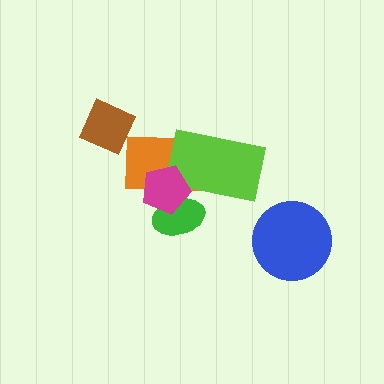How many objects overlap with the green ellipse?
3 objects overlap with the green ellipse.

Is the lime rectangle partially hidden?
Yes, it is partially covered by another shape.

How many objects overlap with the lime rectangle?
3 objects overlap with the lime rectangle.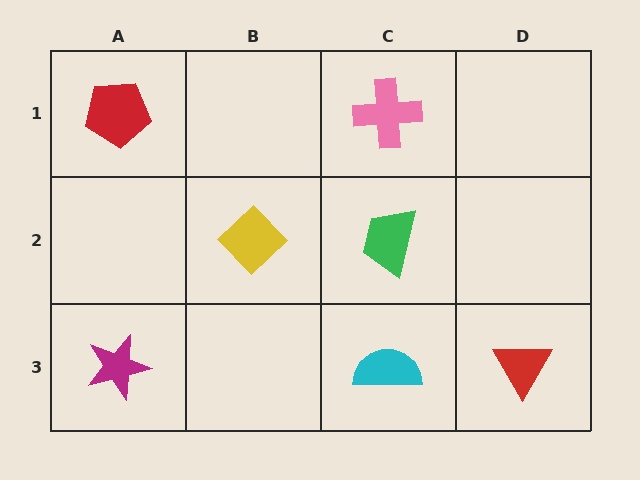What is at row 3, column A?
A magenta star.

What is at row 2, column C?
A green trapezoid.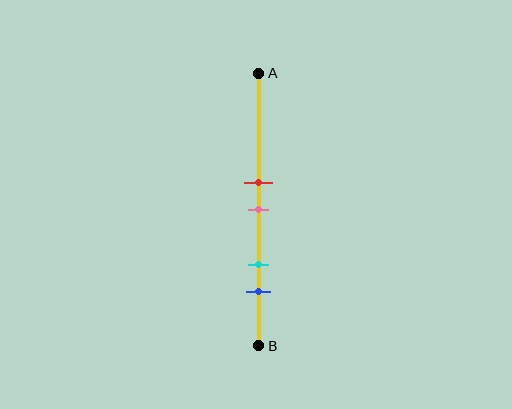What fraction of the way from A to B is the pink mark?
The pink mark is approximately 50% (0.5) of the way from A to B.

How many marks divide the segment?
There are 4 marks dividing the segment.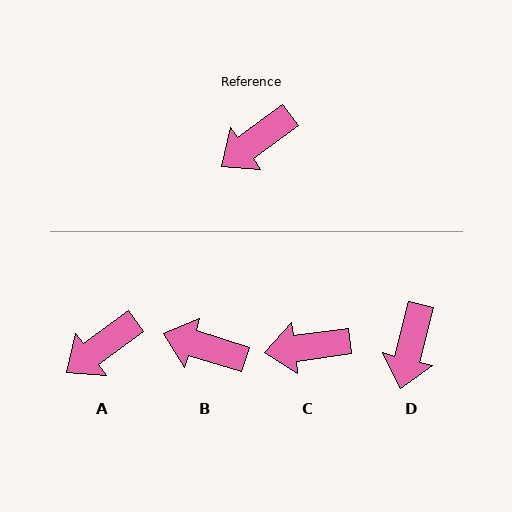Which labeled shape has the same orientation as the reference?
A.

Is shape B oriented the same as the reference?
No, it is off by about 54 degrees.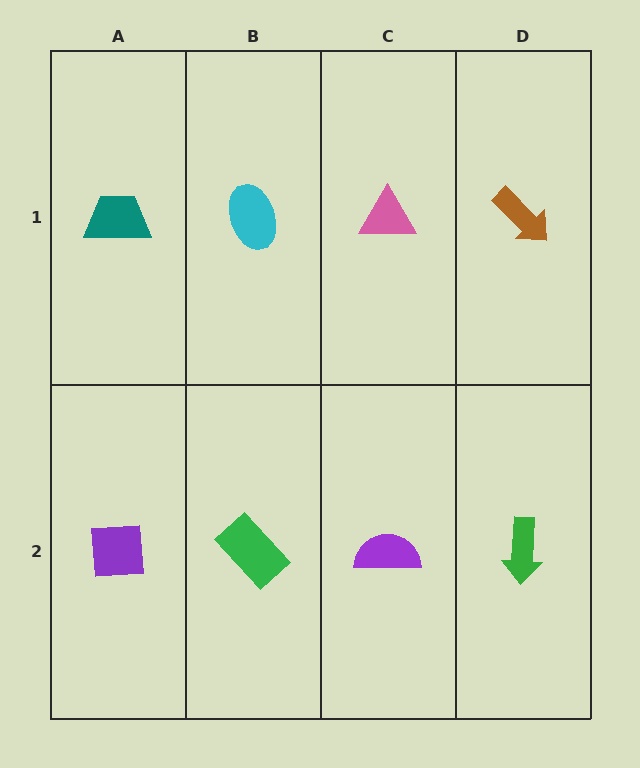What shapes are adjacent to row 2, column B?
A cyan ellipse (row 1, column B), a purple square (row 2, column A), a purple semicircle (row 2, column C).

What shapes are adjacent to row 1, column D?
A green arrow (row 2, column D), a pink triangle (row 1, column C).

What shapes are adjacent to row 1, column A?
A purple square (row 2, column A), a cyan ellipse (row 1, column B).